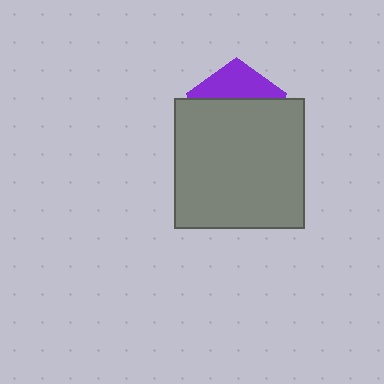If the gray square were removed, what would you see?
You would see the complete purple pentagon.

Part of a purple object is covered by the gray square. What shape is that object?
It is a pentagon.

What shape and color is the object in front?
The object in front is a gray square.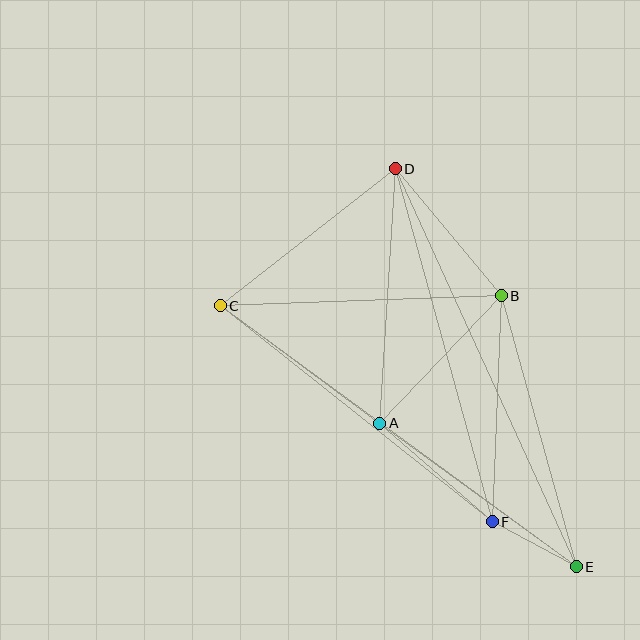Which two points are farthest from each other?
Points C and E are farthest from each other.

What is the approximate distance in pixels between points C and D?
The distance between C and D is approximately 222 pixels.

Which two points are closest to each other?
Points E and F are closest to each other.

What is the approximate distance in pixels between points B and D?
The distance between B and D is approximately 165 pixels.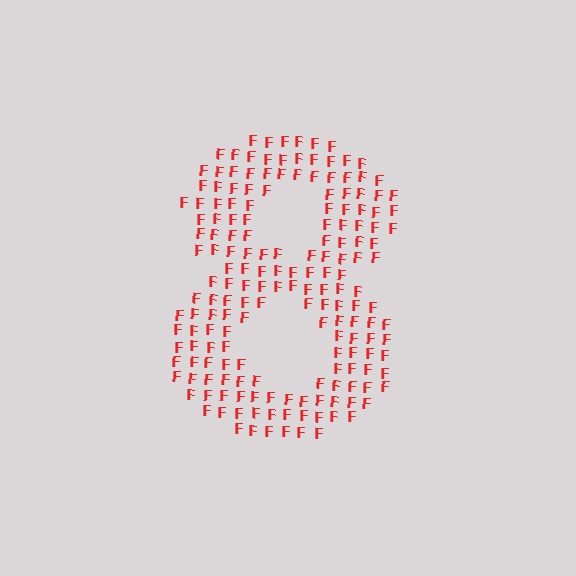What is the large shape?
The large shape is the digit 8.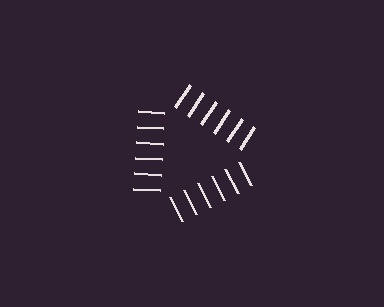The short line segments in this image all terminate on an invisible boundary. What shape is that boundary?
An illusory triangle — the line segments terminate on its edges but no continuous stroke is drawn.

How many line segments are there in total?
18 — 6 along each of the 3 edges.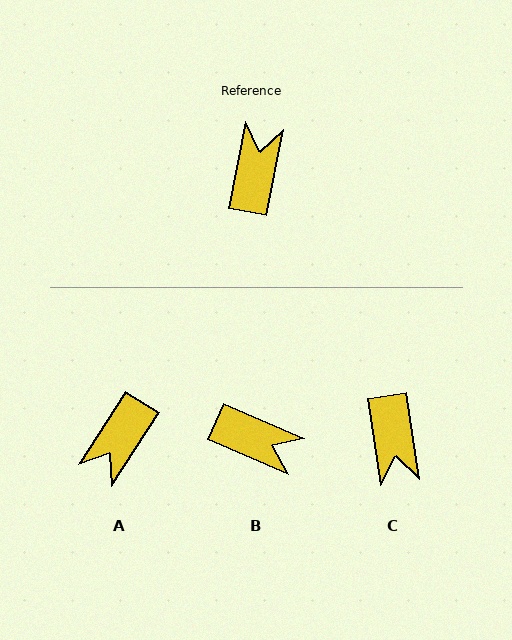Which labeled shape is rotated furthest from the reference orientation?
C, about 160 degrees away.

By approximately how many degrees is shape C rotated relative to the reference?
Approximately 160 degrees clockwise.